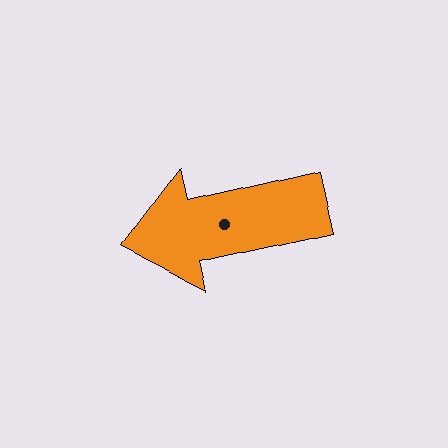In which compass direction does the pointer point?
West.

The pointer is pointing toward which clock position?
Roughly 9 o'clock.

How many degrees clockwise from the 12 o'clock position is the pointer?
Approximately 257 degrees.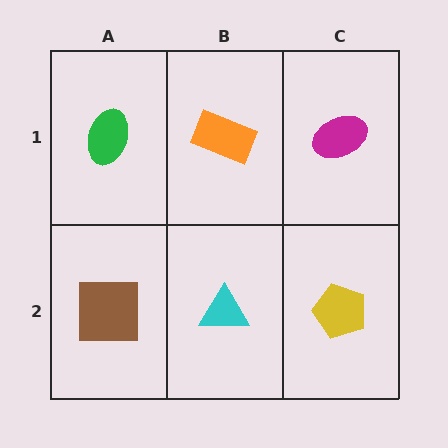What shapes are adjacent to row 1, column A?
A brown square (row 2, column A), an orange rectangle (row 1, column B).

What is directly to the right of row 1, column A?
An orange rectangle.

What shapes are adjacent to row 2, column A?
A green ellipse (row 1, column A), a cyan triangle (row 2, column B).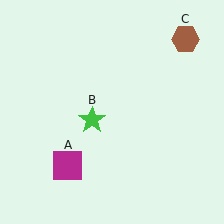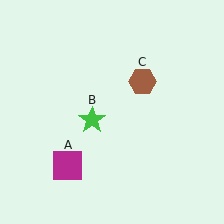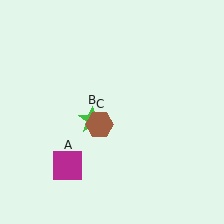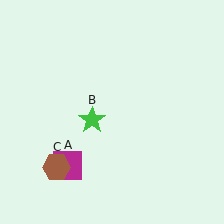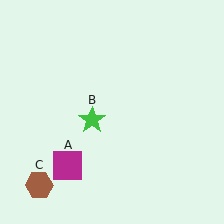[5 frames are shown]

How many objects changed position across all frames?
1 object changed position: brown hexagon (object C).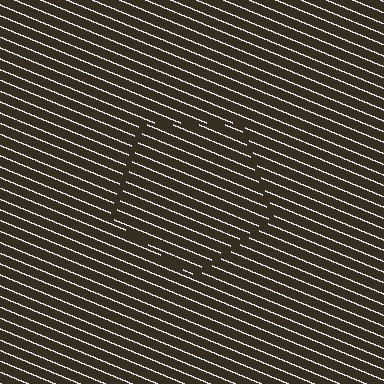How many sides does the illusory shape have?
5 sides — the line-ends trace a pentagon.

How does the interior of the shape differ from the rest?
The interior of the shape contains the same grating, shifted by half a period — the contour is defined by the phase discontinuity where line-ends from the inner and outer gratings abut.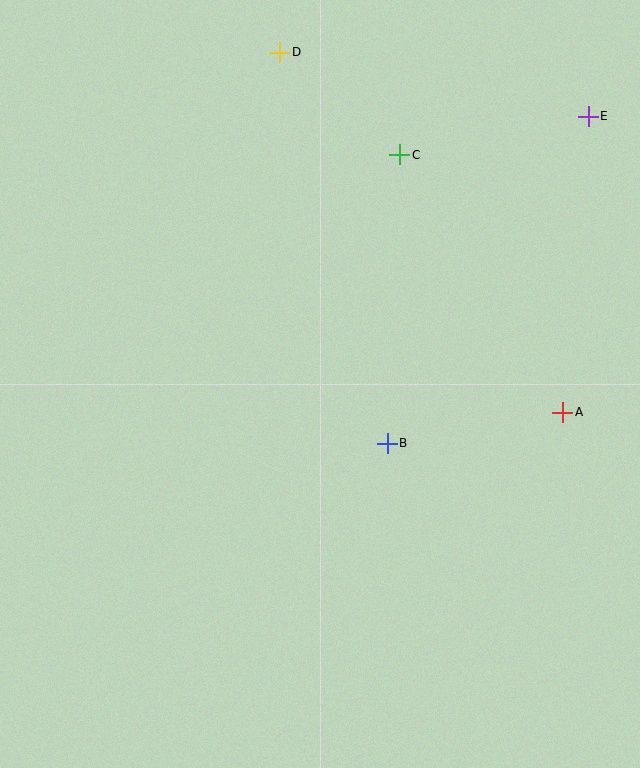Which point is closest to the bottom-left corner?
Point B is closest to the bottom-left corner.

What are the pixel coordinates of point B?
Point B is at (387, 443).